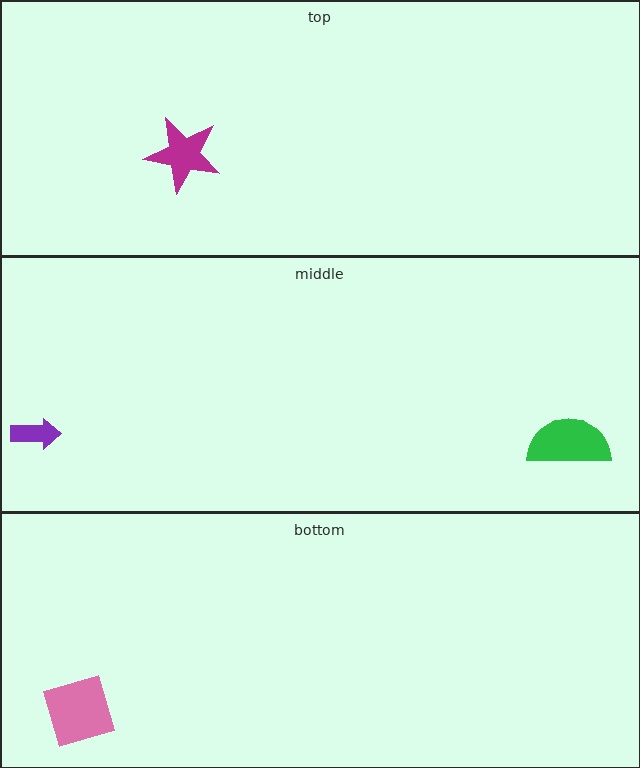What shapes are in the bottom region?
The pink diamond.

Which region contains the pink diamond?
The bottom region.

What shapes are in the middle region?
The purple arrow, the green semicircle.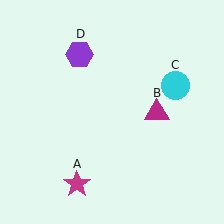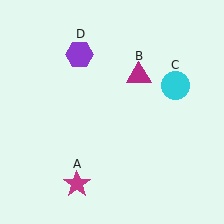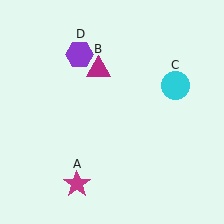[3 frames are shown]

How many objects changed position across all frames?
1 object changed position: magenta triangle (object B).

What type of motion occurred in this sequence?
The magenta triangle (object B) rotated counterclockwise around the center of the scene.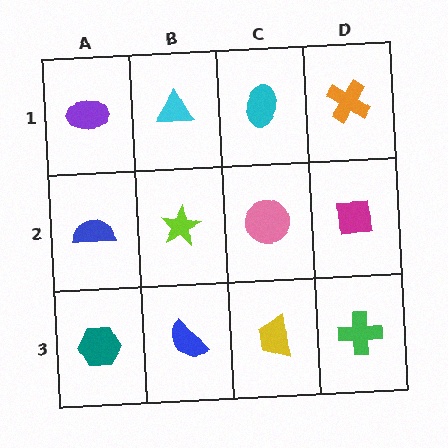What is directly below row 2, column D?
A green cross.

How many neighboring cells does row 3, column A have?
2.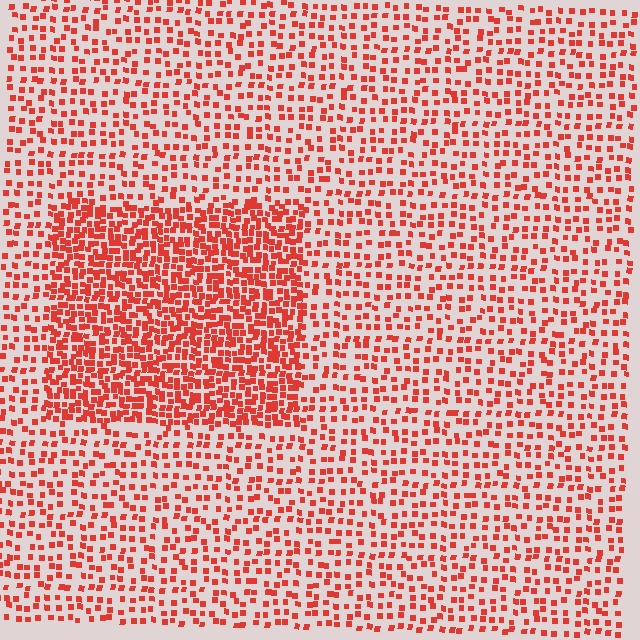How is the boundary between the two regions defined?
The boundary is defined by a change in element density (approximately 2.2x ratio). All elements are the same color, size, and shape.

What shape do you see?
I see a rectangle.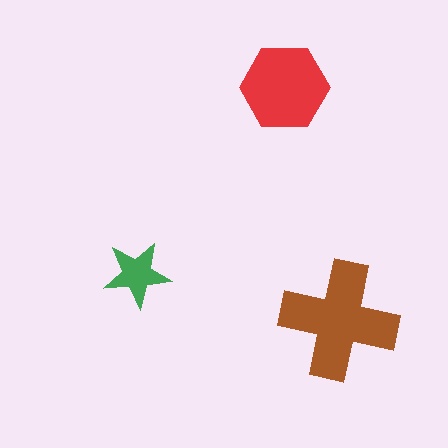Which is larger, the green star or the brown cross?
The brown cross.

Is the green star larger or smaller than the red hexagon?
Smaller.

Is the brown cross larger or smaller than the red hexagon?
Larger.